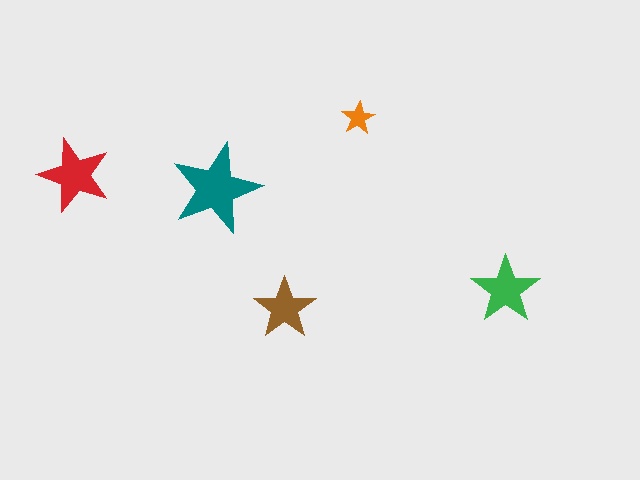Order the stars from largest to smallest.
the teal one, the red one, the green one, the brown one, the orange one.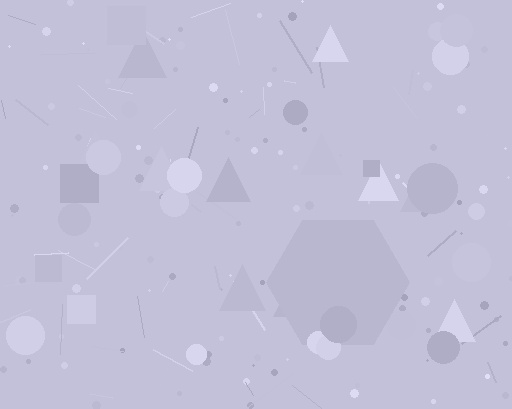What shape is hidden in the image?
A hexagon is hidden in the image.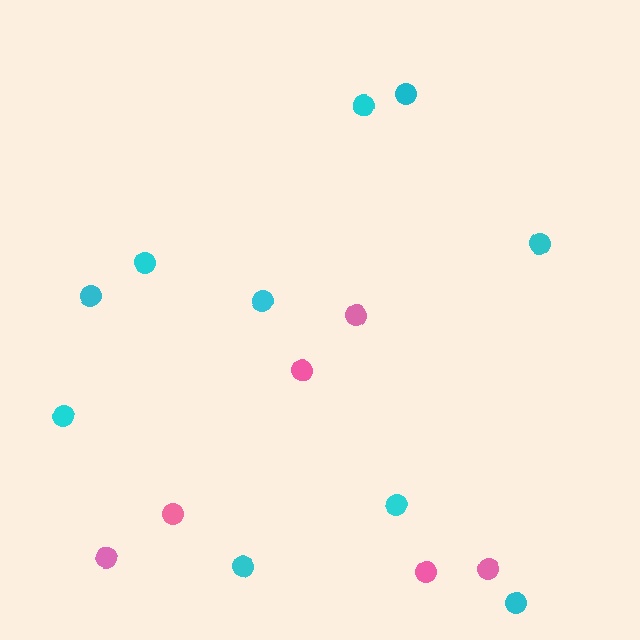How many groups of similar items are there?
There are 2 groups: one group of pink circles (6) and one group of cyan circles (10).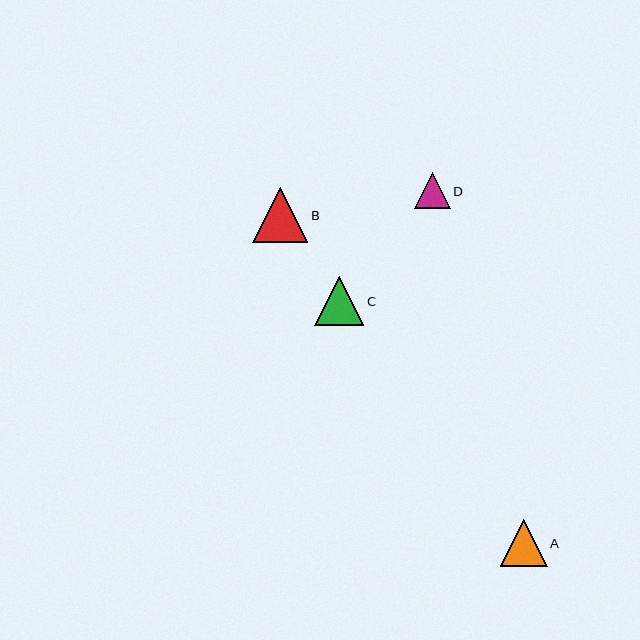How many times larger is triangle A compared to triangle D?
Triangle A is approximately 1.3 times the size of triangle D.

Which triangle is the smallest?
Triangle D is the smallest with a size of approximately 36 pixels.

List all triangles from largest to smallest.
From largest to smallest: B, C, A, D.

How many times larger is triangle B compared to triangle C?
Triangle B is approximately 1.1 times the size of triangle C.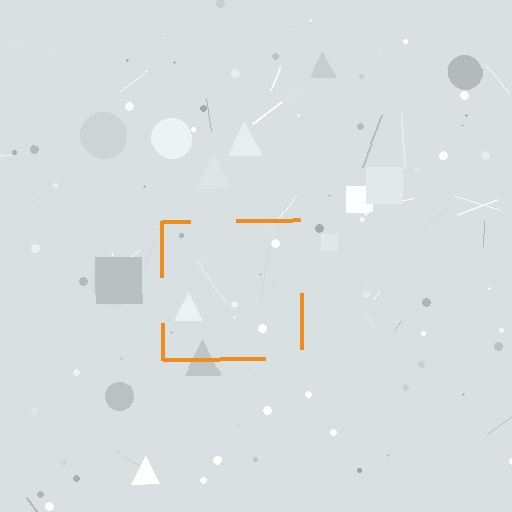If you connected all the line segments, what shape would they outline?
They would outline a square.